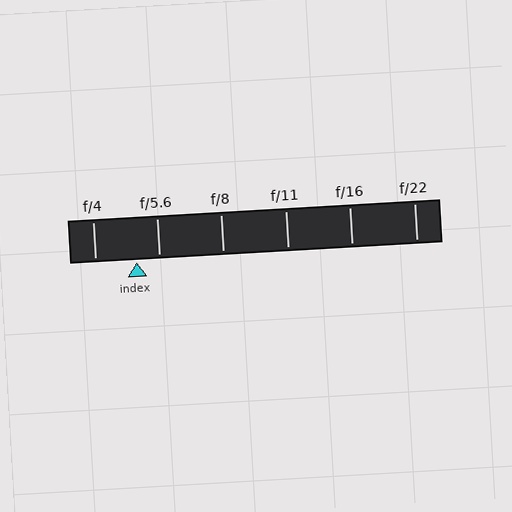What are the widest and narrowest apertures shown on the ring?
The widest aperture shown is f/4 and the narrowest is f/22.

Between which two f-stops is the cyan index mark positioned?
The index mark is between f/4 and f/5.6.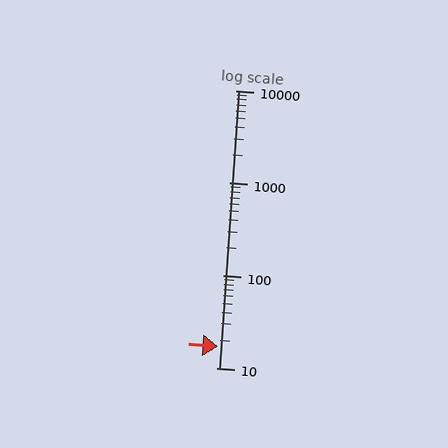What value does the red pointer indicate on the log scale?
The pointer indicates approximately 17.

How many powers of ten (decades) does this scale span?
The scale spans 3 decades, from 10 to 10000.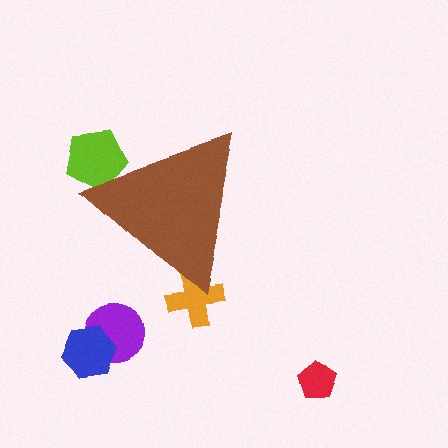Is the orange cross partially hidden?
Yes, the orange cross is partially hidden behind the brown triangle.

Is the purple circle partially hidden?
No, the purple circle is fully visible.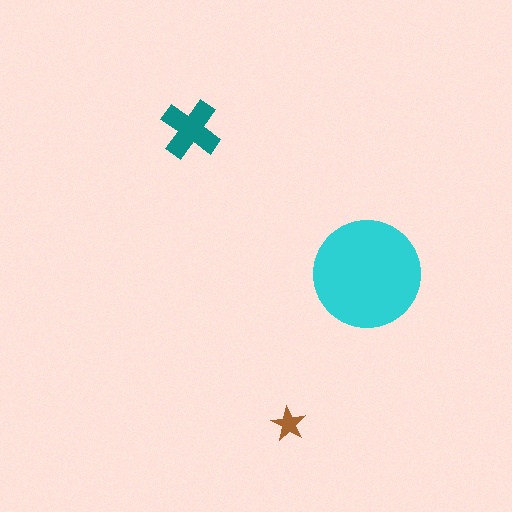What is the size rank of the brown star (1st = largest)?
3rd.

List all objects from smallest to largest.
The brown star, the teal cross, the cyan circle.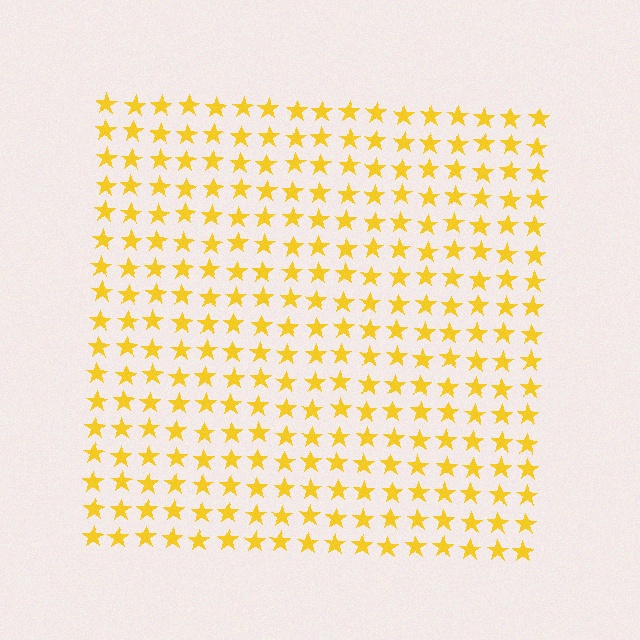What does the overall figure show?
The overall figure shows a square.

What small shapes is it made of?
It is made of small stars.